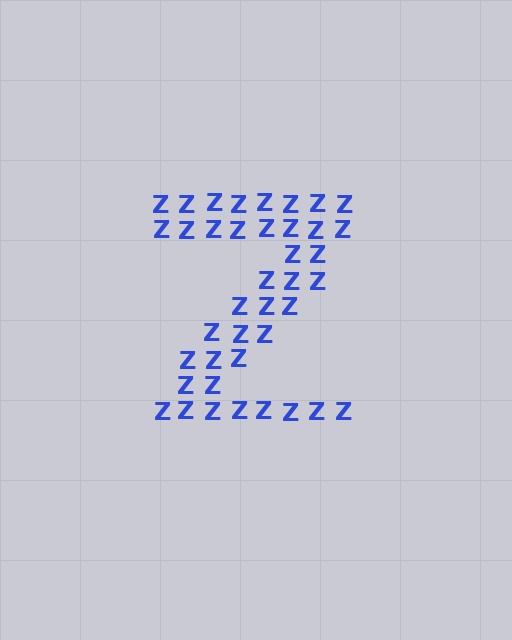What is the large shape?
The large shape is the letter Z.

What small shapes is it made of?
It is made of small letter Z's.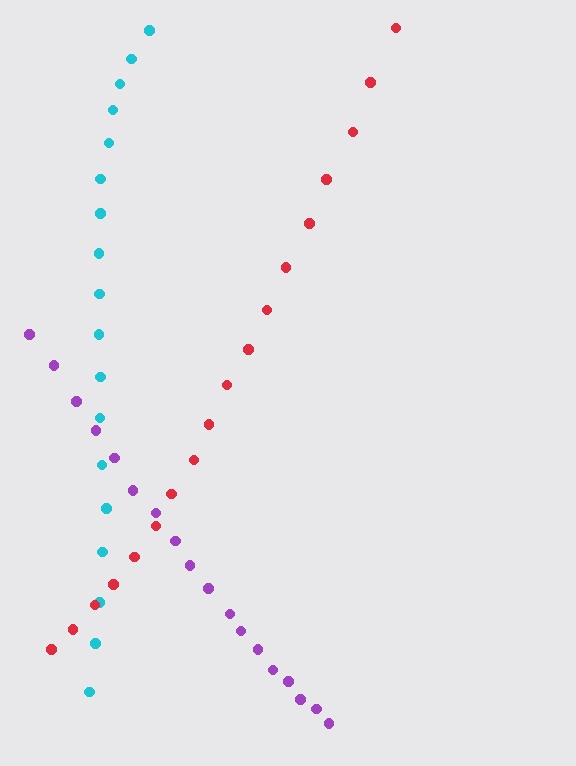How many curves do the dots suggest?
There are 3 distinct paths.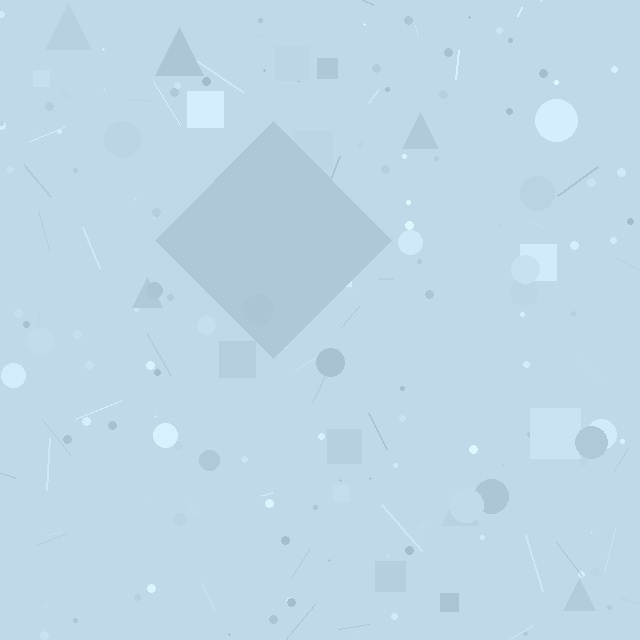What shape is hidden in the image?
A diamond is hidden in the image.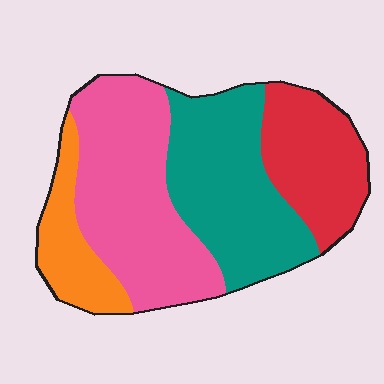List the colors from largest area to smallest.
From largest to smallest: pink, teal, red, orange.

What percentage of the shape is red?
Red takes up about one fifth (1/5) of the shape.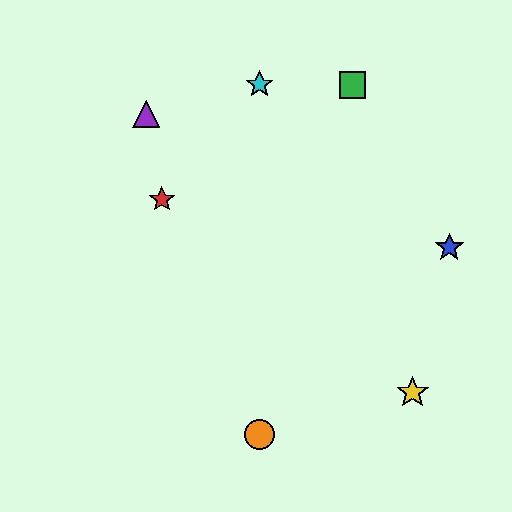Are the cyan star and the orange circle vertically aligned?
Yes, both are at x≈260.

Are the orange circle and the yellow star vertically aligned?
No, the orange circle is at x≈260 and the yellow star is at x≈413.